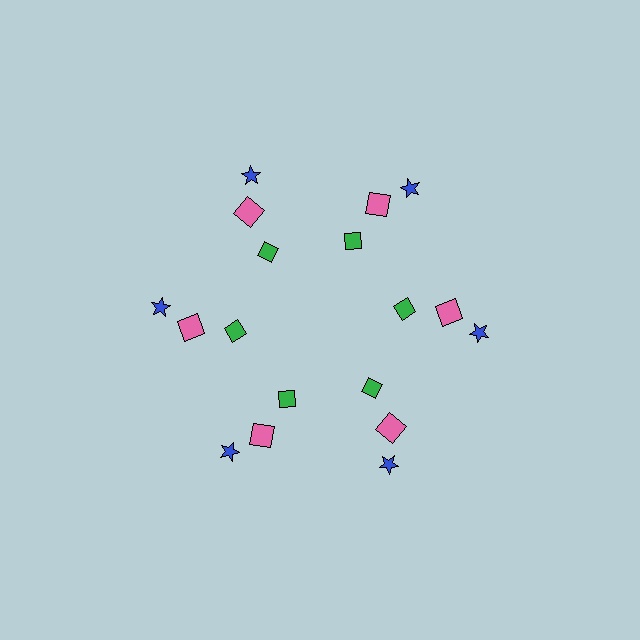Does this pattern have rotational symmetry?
Yes, this pattern has 6-fold rotational symmetry. It looks the same after rotating 60 degrees around the center.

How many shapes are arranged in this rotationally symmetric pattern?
There are 18 shapes, arranged in 6 groups of 3.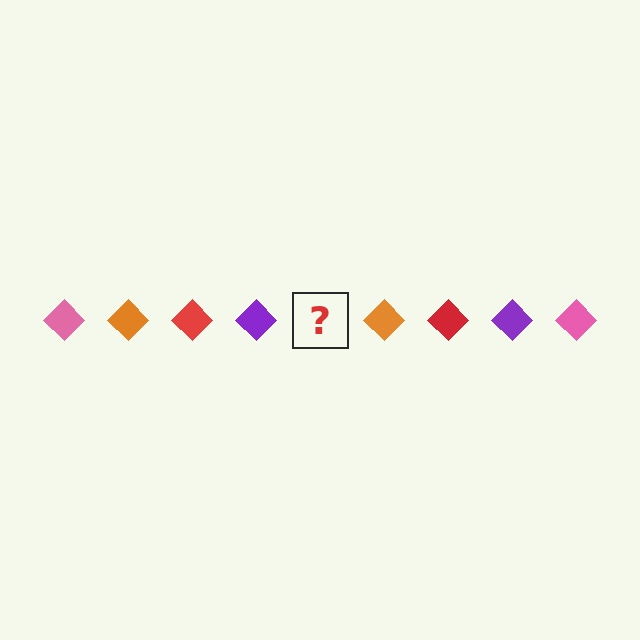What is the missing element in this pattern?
The missing element is a pink diamond.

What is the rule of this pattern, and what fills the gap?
The rule is that the pattern cycles through pink, orange, red, purple diamonds. The gap should be filled with a pink diamond.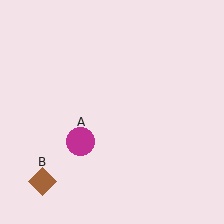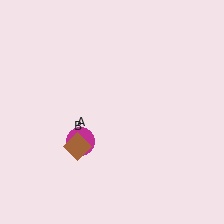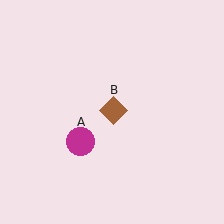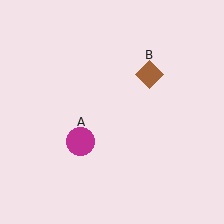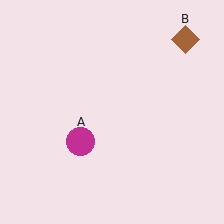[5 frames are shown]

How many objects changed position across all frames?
1 object changed position: brown diamond (object B).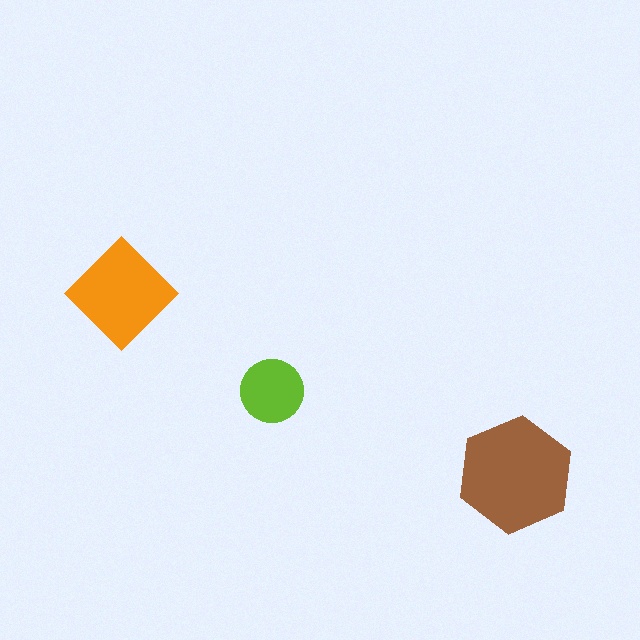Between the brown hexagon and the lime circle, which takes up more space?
The brown hexagon.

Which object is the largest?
The brown hexagon.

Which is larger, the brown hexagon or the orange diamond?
The brown hexagon.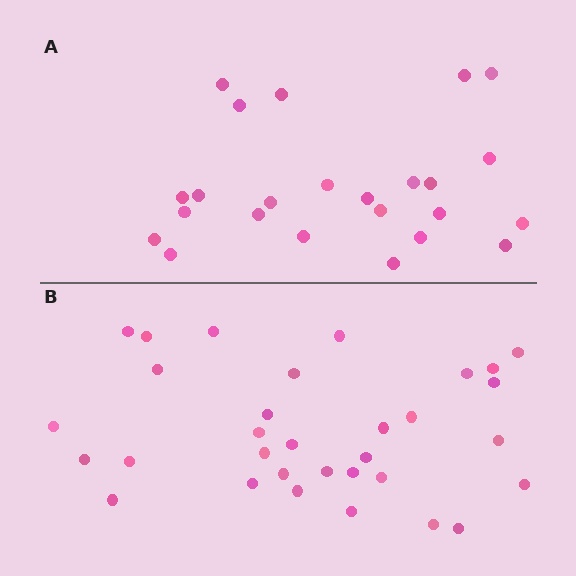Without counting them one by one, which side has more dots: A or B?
Region B (the bottom region) has more dots.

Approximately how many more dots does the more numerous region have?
Region B has roughly 8 or so more dots than region A.